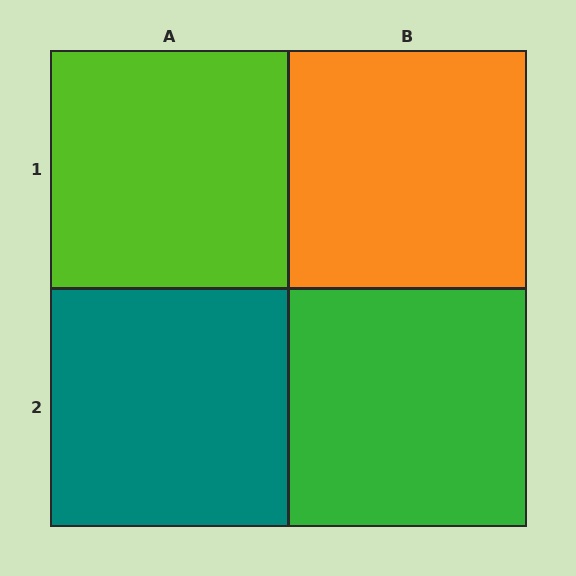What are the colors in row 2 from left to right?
Teal, green.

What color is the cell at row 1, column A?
Lime.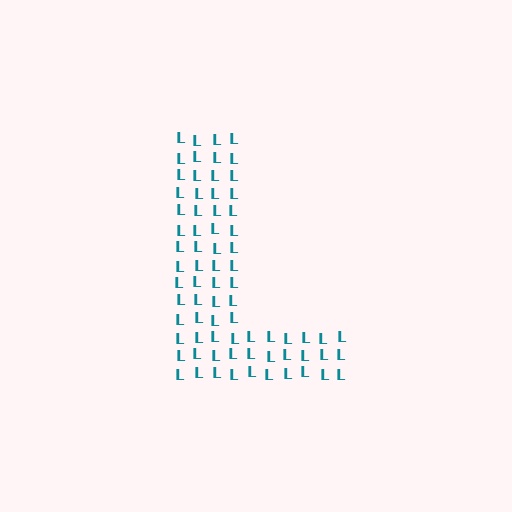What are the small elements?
The small elements are letter L's.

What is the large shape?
The large shape is the letter L.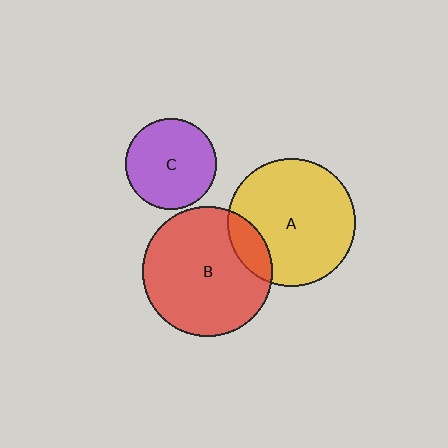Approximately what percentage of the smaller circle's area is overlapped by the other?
Approximately 15%.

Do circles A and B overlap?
Yes.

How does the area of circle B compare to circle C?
Approximately 2.0 times.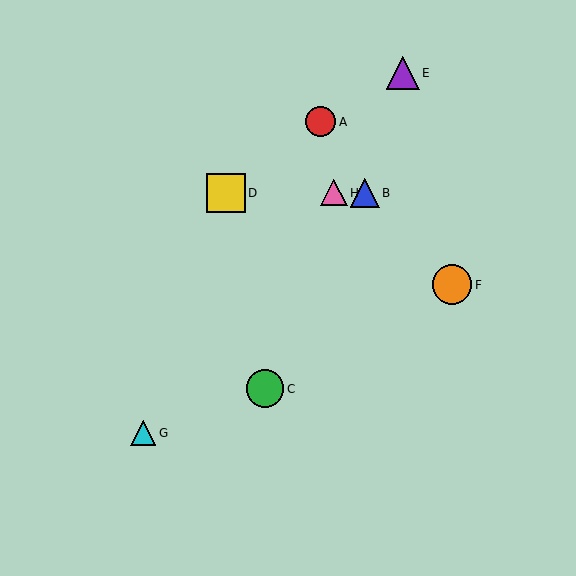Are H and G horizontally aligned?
No, H is at y≈193 and G is at y≈433.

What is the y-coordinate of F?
Object F is at y≈285.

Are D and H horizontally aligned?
Yes, both are at y≈193.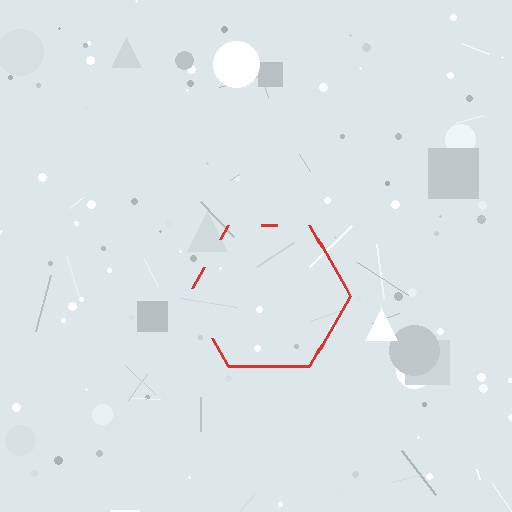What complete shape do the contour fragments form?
The contour fragments form a hexagon.